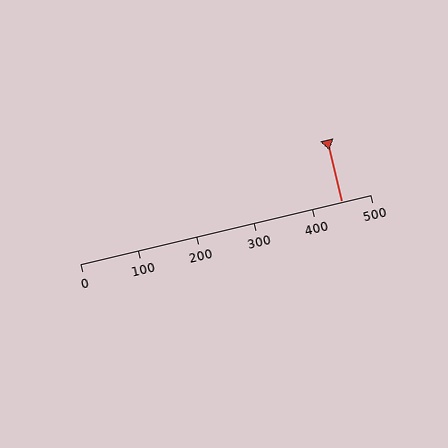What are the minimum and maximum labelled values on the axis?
The axis runs from 0 to 500.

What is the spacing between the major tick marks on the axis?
The major ticks are spaced 100 apart.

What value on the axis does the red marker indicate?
The marker indicates approximately 450.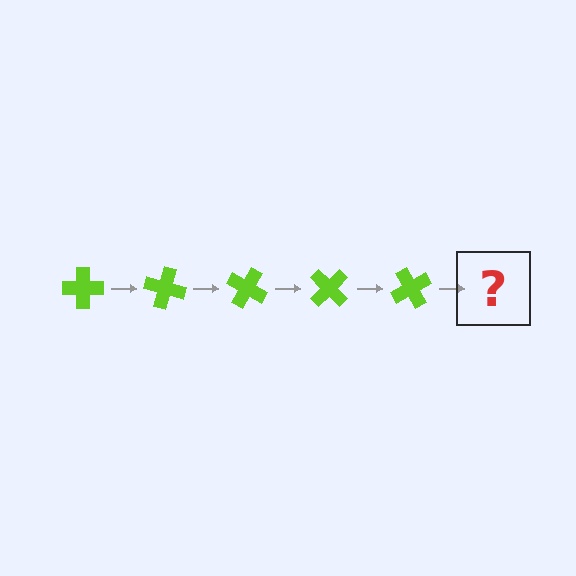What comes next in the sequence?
The next element should be a lime cross rotated 75 degrees.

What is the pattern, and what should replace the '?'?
The pattern is that the cross rotates 15 degrees each step. The '?' should be a lime cross rotated 75 degrees.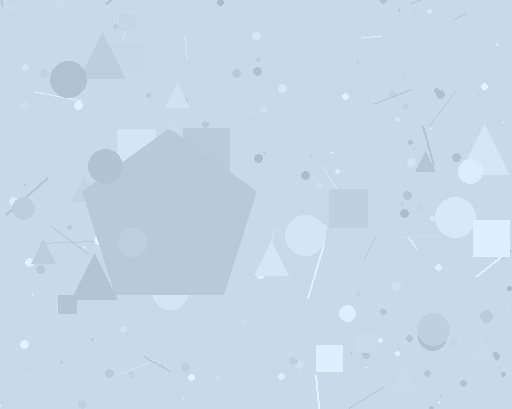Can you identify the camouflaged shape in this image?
The camouflaged shape is a pentagon.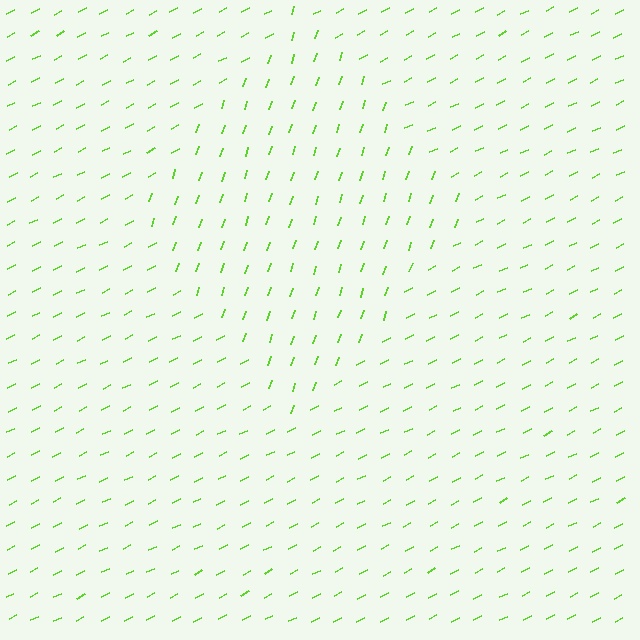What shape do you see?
I see a diamond.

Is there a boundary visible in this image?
Yes, there is a texture boundary formed by a change in line orientation.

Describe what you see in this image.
The image is filled with small lime line segments. A diamond region in the image has lines oriented differently from the surrounding lines, creating a visible texture boundary.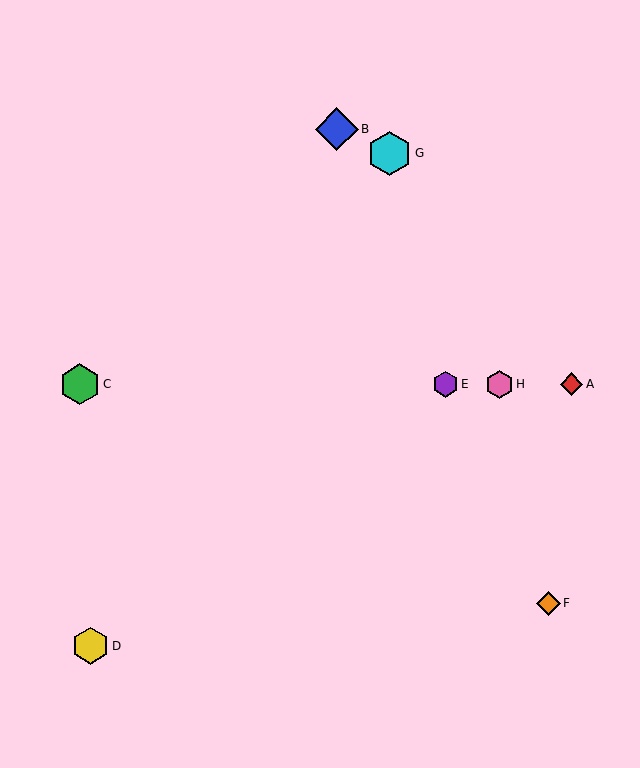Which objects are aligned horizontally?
Objects A, C, E, H are aligned horizontally.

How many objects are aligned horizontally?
4 objects (A, C, E, H) are aligned horizontally.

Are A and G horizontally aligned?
No, A is at y≈384 and G is at y≈153.